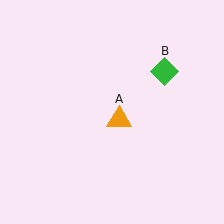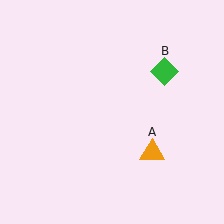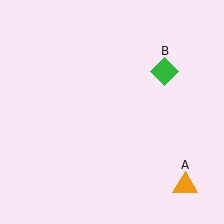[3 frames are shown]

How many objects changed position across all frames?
1 object changed position: orange triangle (object A).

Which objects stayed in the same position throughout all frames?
Green diamond (object B) remained stationary.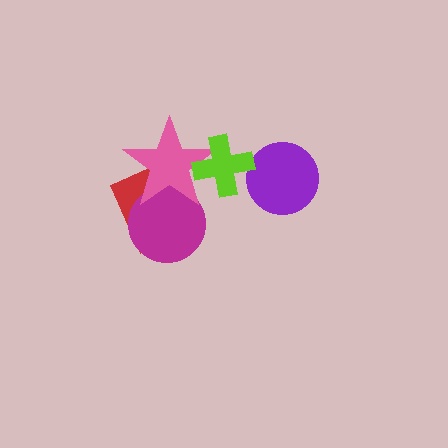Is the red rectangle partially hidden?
Yes, it is partially covered by another shape.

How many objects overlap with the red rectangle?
2 objects overlap with the red rectangle.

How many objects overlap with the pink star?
3 objects overlap with the pink star.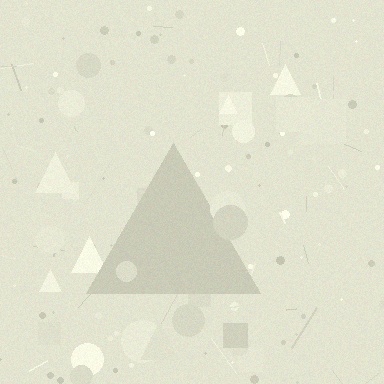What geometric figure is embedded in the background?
A triangle is embedded in the background.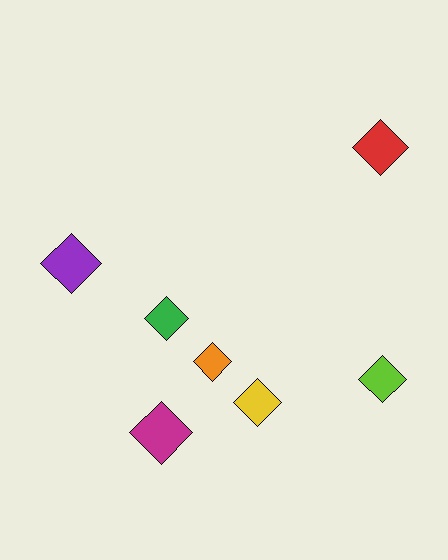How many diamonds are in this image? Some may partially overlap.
There are 7 diamonds.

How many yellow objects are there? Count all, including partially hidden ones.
There is 1 yellow object.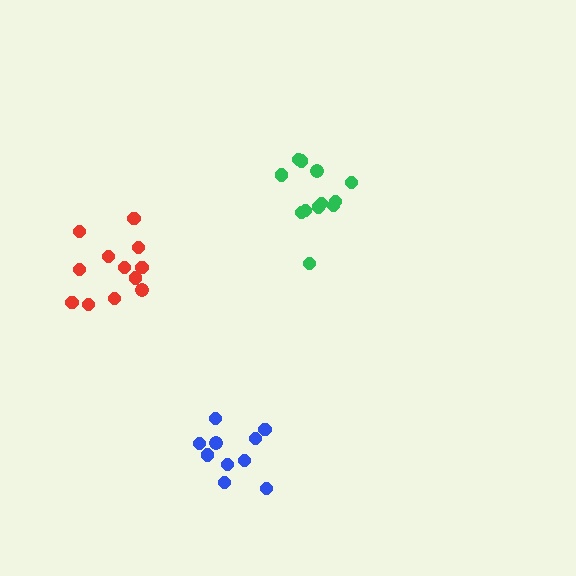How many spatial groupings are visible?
There are 3 spatial groupings.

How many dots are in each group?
Group 1: 12 dots, Group 2: 10 dots, Group 3: 12 dots (34 total).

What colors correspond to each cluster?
The clusters are colored: green, blue, red.